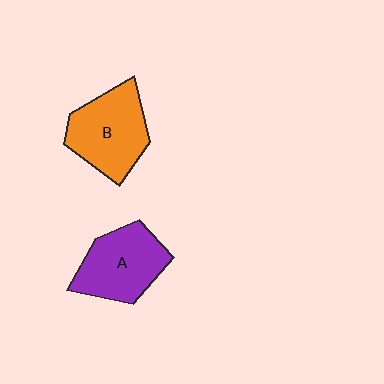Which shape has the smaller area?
Shape A (purple).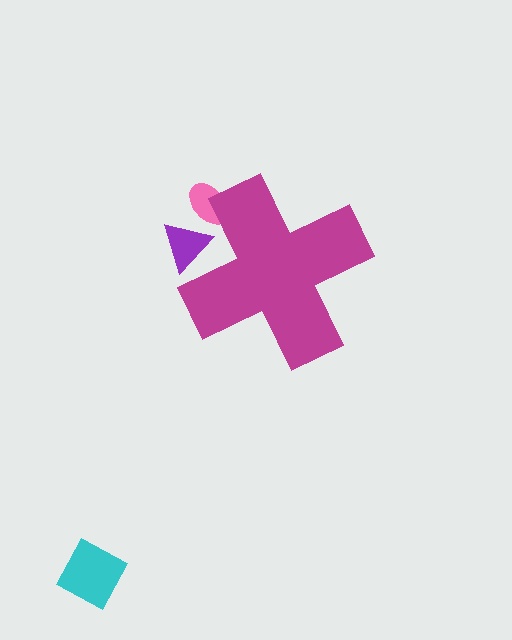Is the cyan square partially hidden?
No, the cyan square is fully visible.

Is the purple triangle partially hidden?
Yes, the purple triangle is partially hidden behind the magenta cross.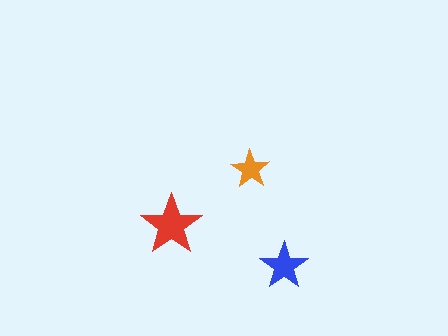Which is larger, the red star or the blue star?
The red one.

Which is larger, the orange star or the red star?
The red one.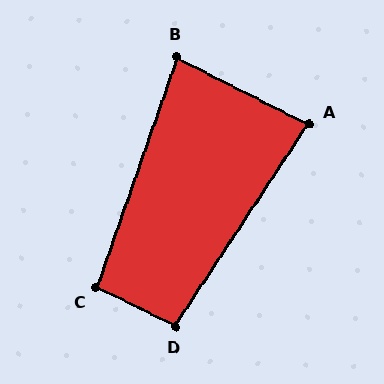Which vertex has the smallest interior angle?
B, at approximately 83 degrees.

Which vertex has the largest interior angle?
D, at approximately 97 degrees.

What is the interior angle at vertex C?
Approximately 97 degrees (obtuse).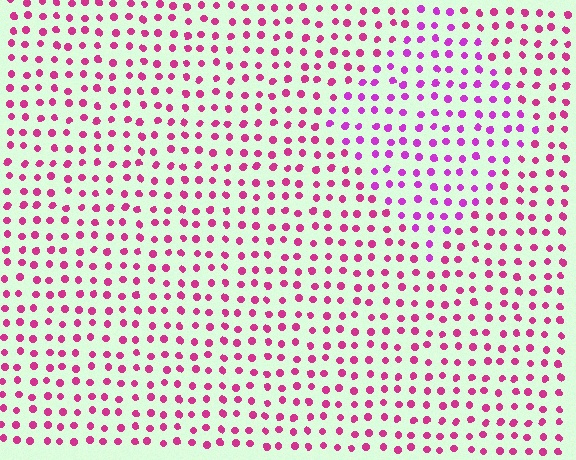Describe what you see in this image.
The image is filled with small magenta elements in a uniform arrangement. A diamond-shaped region is visible where the elements are tinted to a slightly different hue, forming a subtle color boundary.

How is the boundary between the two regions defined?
The boundary is defined purely by a slight shift in hue (about 27 degrees). Spacing, size, and orientation are identical on both sides.